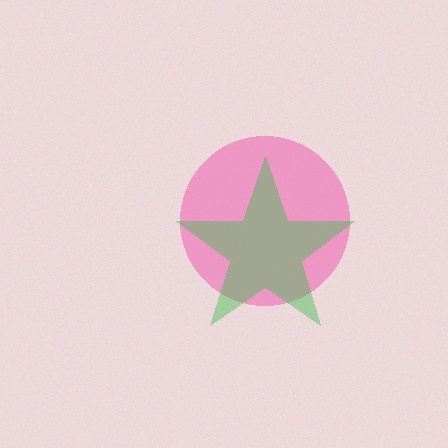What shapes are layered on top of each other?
The layered shapes are: a pink circle, a green star.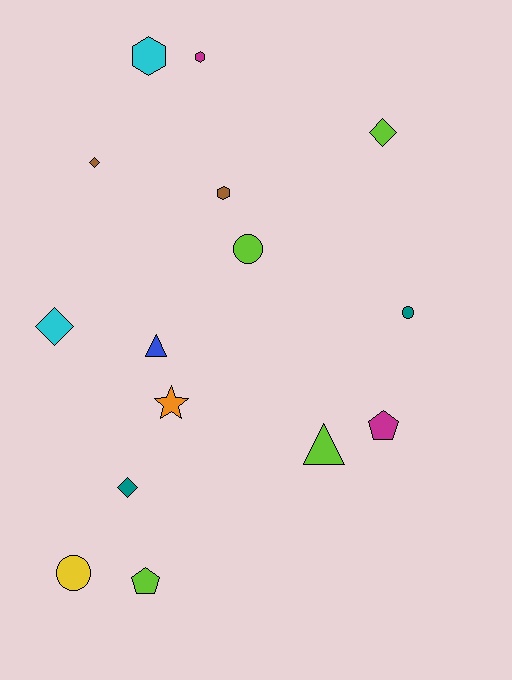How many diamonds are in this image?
There are 4 diamonds.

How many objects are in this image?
There are 15 objects.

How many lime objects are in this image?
There are 4 lime objects.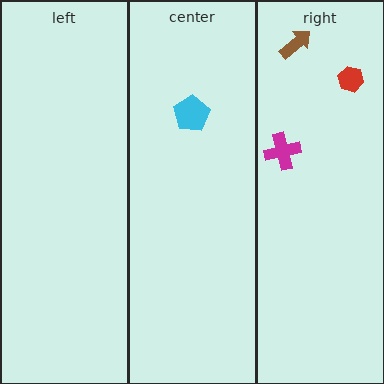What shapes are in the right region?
The red hexagon, the magenta cross, the brown arrow.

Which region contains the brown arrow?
The right region.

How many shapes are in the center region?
1.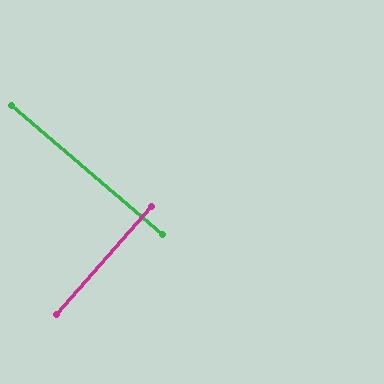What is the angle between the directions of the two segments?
Approximately 89 degrees.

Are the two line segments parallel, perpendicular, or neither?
Perpendicular — they meet at approximately 89°.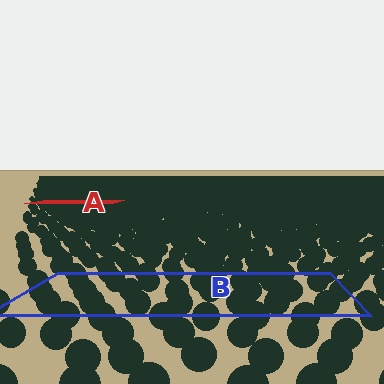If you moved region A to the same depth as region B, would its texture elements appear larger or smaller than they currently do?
They would appear larger. At a closer depth, the same texture elements are projected at a bigger on-screen size.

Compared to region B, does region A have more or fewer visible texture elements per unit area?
Region A has more texture elements per unit area — they are packed more densely because it is farther away.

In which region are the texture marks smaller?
The texture marks are smaller in region A, because it is farther away.